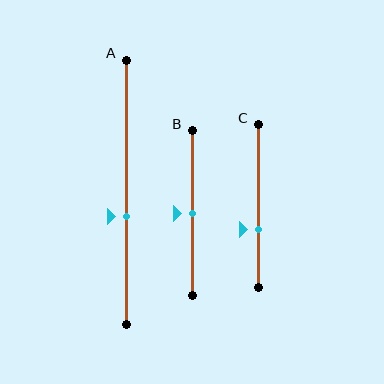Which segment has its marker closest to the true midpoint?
Segment B has its marker closest to the true midpoint.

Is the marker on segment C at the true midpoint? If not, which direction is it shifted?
No, the marker on segment C is shifted downward by about 14% of the segment length.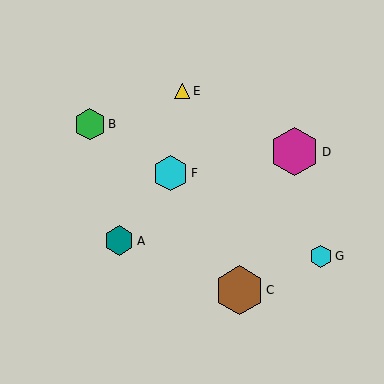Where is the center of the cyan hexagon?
The center of the cyan hexagon is at (321, 256).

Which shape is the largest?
The magenta hexagon (labeled D) is the largest.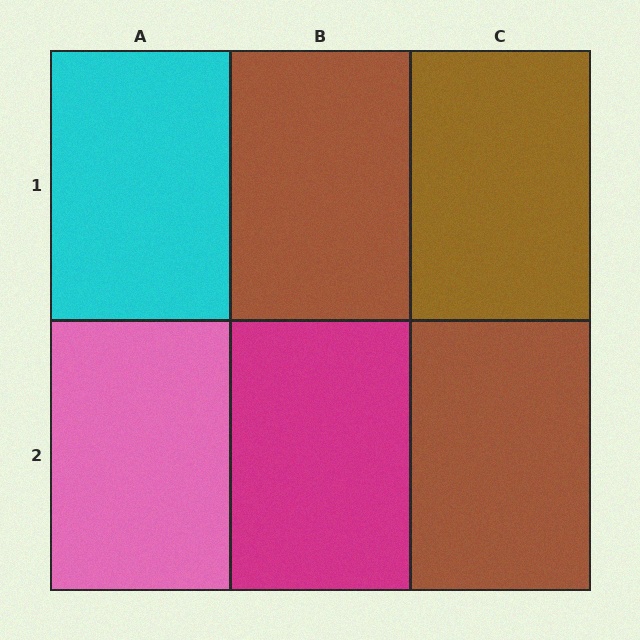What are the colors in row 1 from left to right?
Cyan, brown, brown.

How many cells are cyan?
1 cell is cyan.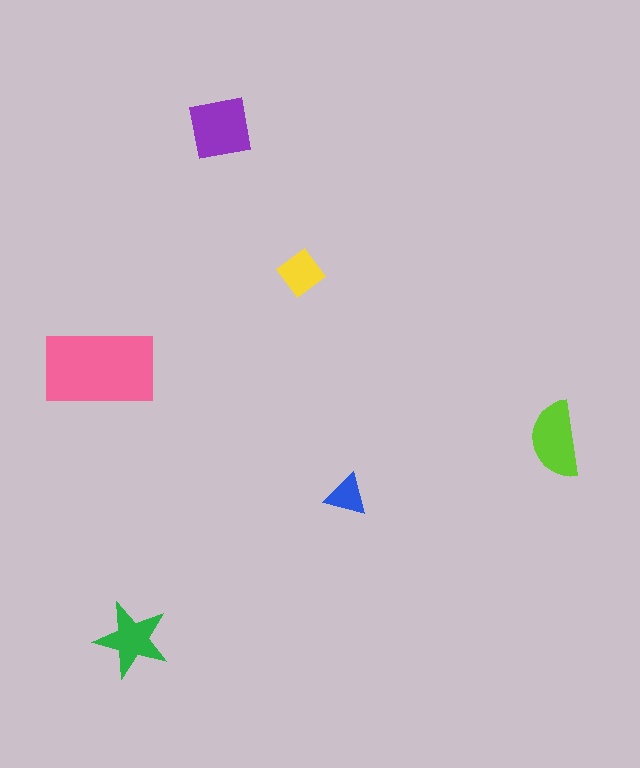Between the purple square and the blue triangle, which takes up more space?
The purple square.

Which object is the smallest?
The blue triangle.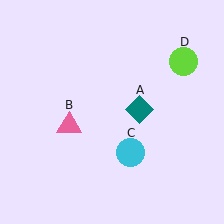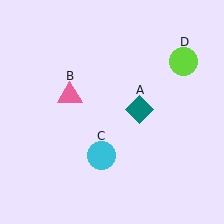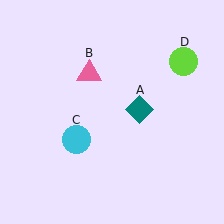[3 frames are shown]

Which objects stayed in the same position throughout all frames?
Teal diamond (object A) and lime circle (object D) remained stationary.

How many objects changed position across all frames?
2 objects changed position: pink triangle (object B), cyan circle (object C).